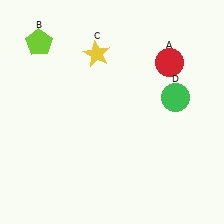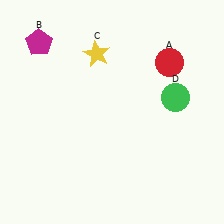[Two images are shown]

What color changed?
The pentagon (B) changed from lime in Image 1 to magenta in Image 2.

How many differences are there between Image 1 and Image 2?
There is 1 difference between the two images.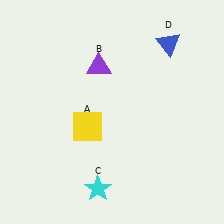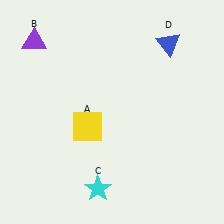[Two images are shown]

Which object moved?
The purple triangle (B) moved left.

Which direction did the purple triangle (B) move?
The purple triangle (B) moved left.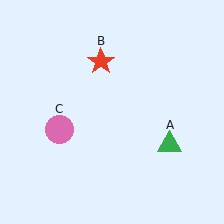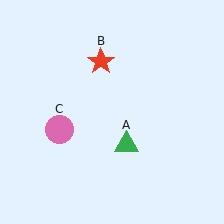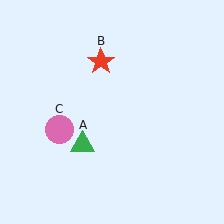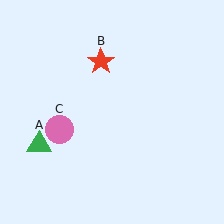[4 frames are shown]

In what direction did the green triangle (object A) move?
The green triangle (object A) moved left.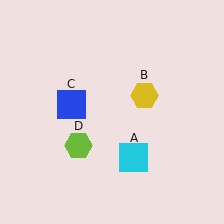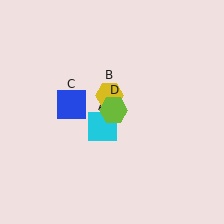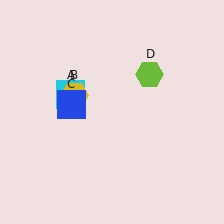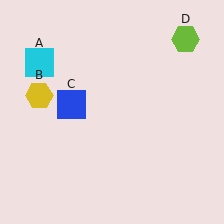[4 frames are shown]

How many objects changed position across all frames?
3 objects changed position: cyan square (object A), yellow hexagon (object B), lime hexagon (object D).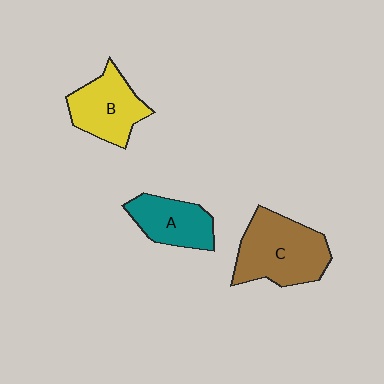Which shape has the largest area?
Shape C (brown).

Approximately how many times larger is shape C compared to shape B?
Approximately 1.4 times.